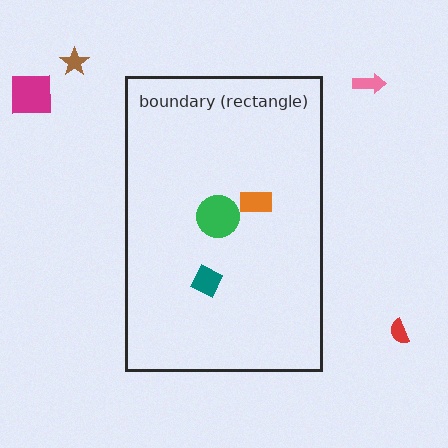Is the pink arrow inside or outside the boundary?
Outside.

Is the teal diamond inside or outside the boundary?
Inside.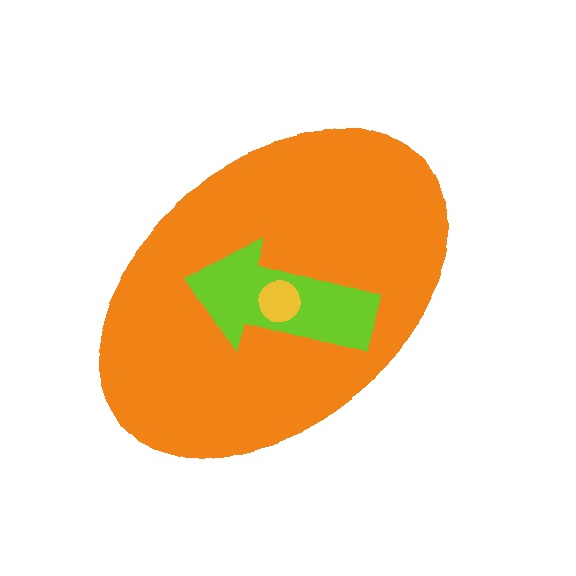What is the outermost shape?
The orange ellipse.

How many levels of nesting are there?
3.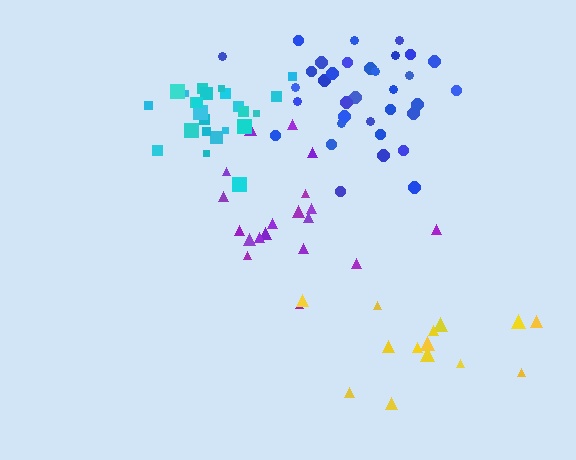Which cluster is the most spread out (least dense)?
Yellow.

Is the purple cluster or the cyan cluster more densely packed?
Cyan.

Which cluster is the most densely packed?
Cyan.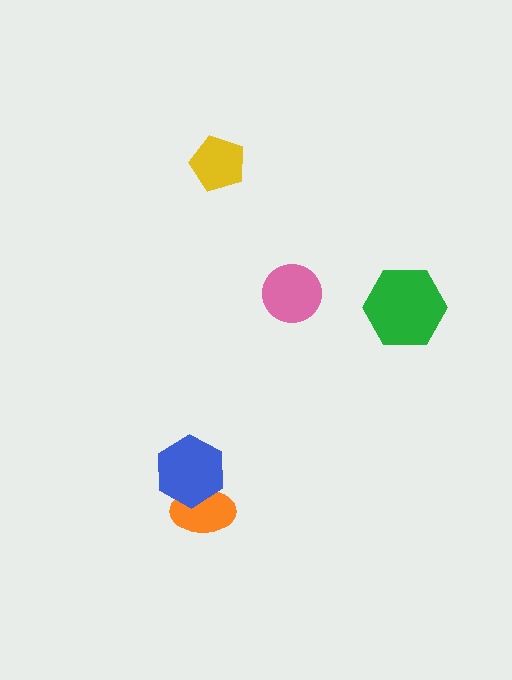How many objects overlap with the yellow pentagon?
0 objects overlap with the yellow pentagon.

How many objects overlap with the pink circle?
0 objects overlap with the pink circle.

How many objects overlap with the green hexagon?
0 objects overlap with the green hexagon.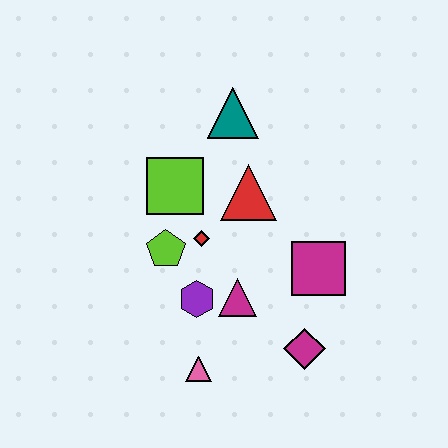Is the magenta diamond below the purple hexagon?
Yes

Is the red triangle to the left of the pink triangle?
No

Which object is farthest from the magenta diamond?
The teal triangle is farthest from the magenta diamond.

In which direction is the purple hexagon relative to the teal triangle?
The purple hexagon is below the teal triangle.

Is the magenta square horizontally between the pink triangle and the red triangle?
No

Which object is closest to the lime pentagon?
The red diamond is closest to the lime pentagon.